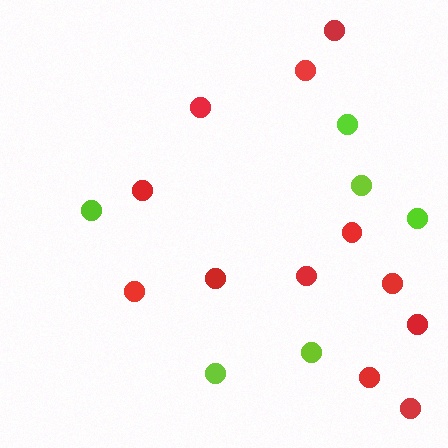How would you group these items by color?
There are 2 groups: one group of lime circles (6) and one group of red circles (12).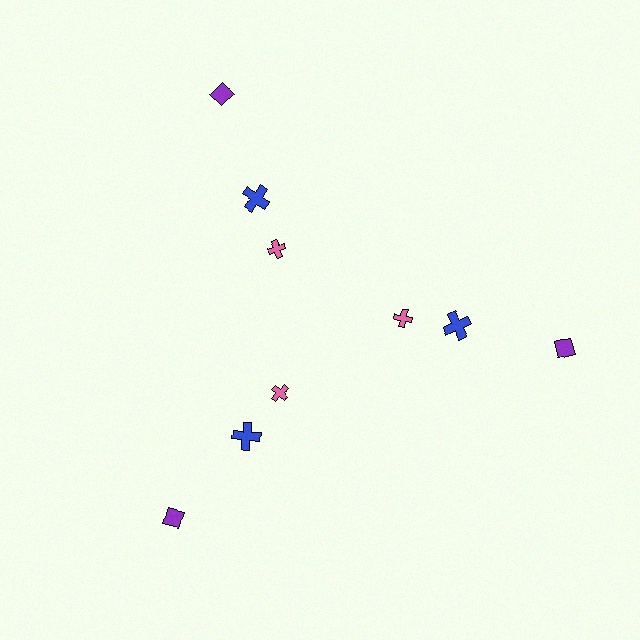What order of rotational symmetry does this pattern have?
This pattern has 3-fold rotational symmetry.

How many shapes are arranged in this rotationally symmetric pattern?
There are 9 shapes, arranged in 3 groups of 3.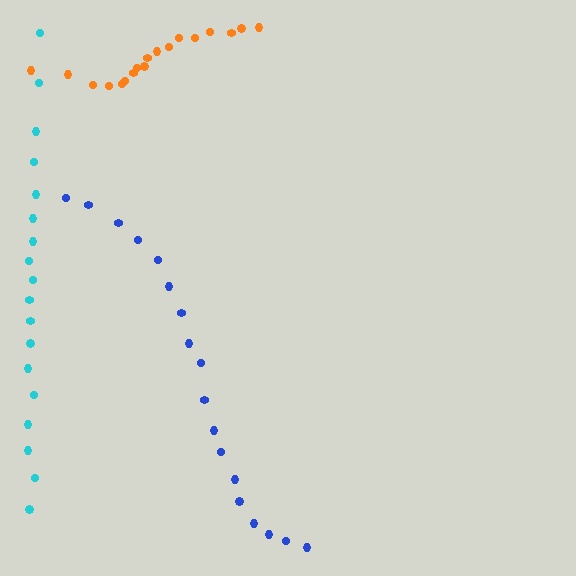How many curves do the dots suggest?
There are 3 distinct paths.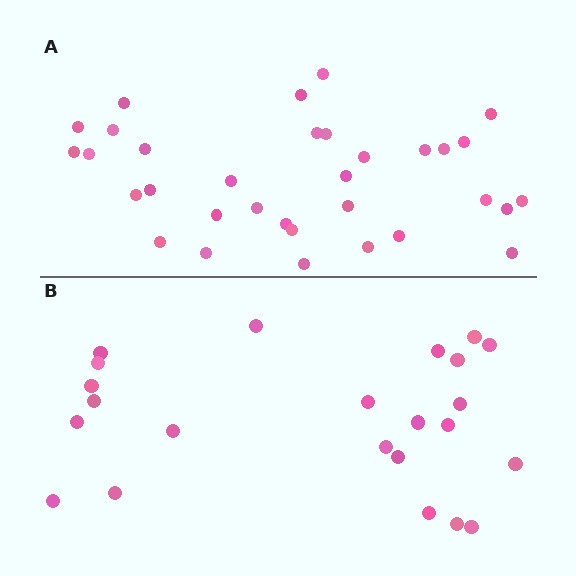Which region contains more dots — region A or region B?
Region A (the top region) has more dots.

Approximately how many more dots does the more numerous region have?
Region A has roughly 10 or so more dots than region B.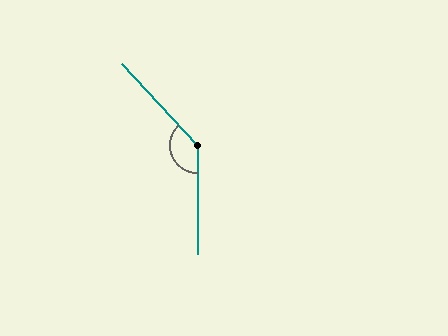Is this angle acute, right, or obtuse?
It is obtuse.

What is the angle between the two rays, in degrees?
Approximately 137 degrees.